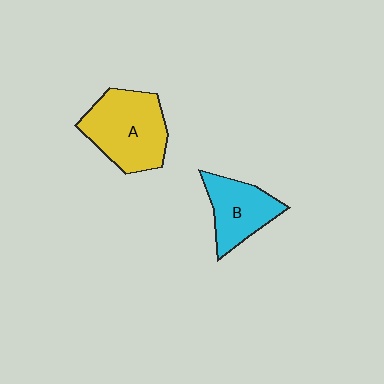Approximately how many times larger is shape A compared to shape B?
Approximately 1.5 times.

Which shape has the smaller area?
Shape B (cyan).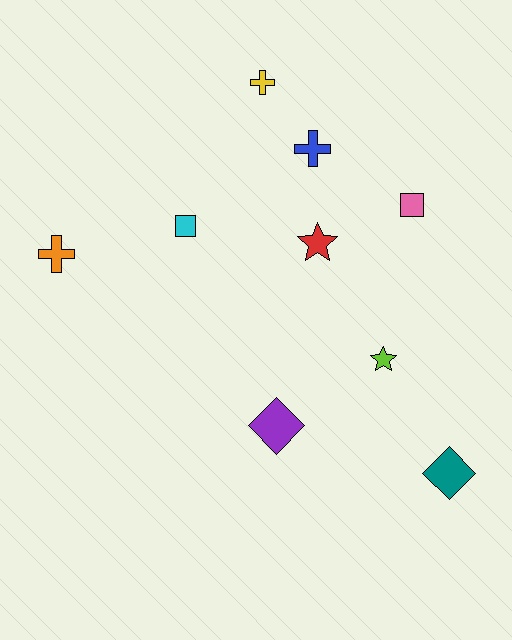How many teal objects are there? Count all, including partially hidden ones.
There is 1 teal object.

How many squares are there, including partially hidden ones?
There are 2 squares.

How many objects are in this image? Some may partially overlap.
There are 9 objects.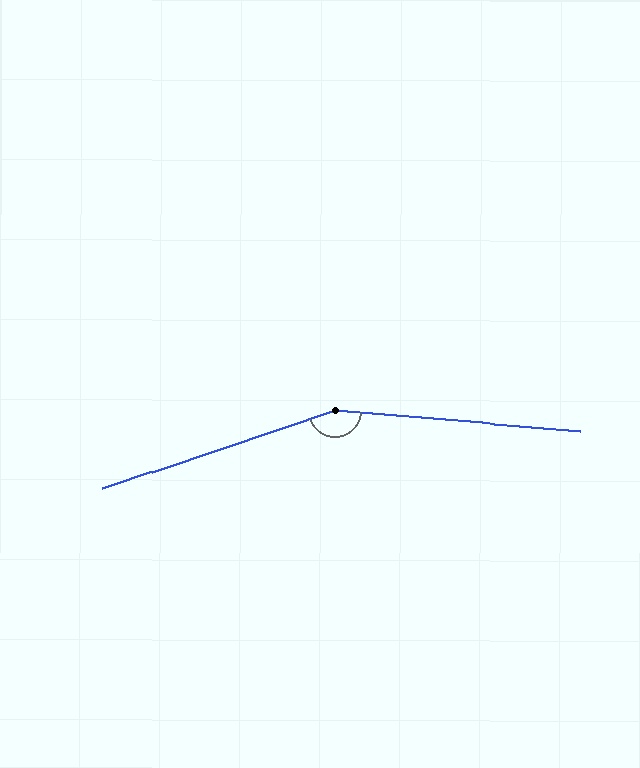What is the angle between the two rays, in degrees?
Approximately 157 degrees.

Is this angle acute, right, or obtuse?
It is obtuse.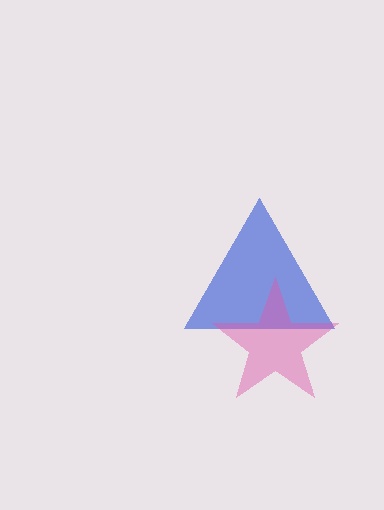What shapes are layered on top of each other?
The layered shapes are: a blue triangle, a pink star.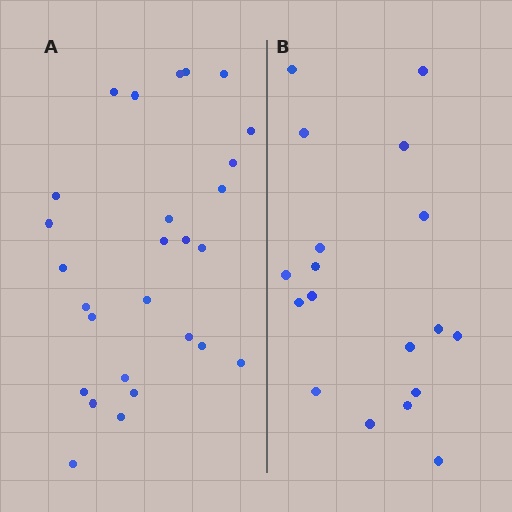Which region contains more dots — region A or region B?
Region A (the left region) has more dots.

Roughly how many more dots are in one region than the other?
Region A has roughly 8 or so more dots than region B.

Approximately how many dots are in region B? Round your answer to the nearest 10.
About 20 dots. (The exact count is 18, which rounds to 20.)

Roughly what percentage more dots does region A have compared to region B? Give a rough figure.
About 50% more.